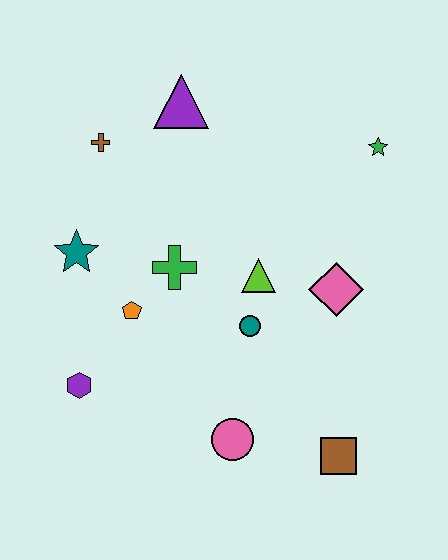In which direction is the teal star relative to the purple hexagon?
The teal star is above the purple hexagon.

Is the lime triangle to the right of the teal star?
Yes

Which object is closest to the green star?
The pink diamond is closest to the green star.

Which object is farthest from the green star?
The purple hexagon is farthest from the green star.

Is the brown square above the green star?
No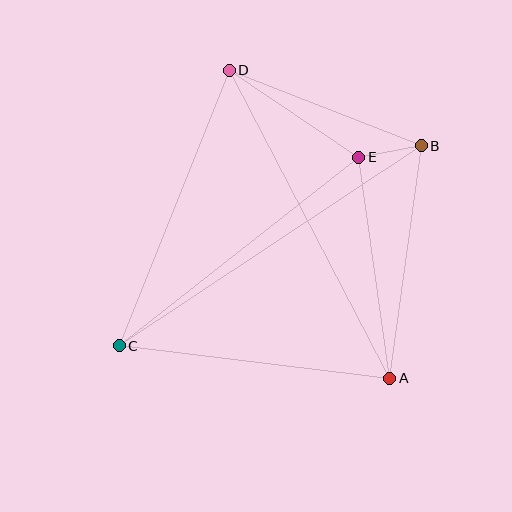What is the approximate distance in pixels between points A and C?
The distance between A and C is approximately 272 pixels.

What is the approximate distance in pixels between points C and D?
The distance between C and D is approximately 297 pixels.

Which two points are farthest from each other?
Points B and C are farthest from each other.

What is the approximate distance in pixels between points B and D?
The distance between B and D is approximately 207 pixels.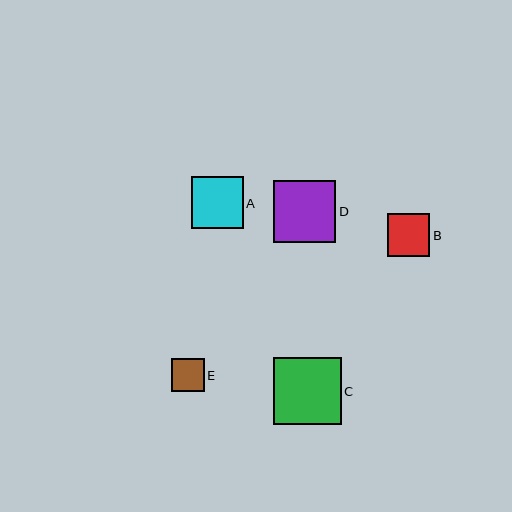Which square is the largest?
Square C is the largest with a size of approximately 68 pixels.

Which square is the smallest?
Square E is the smallest with a size of approximately 33 pixels.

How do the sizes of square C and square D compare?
Square C and square D are approximately the same size.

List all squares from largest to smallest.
From largest to smallest: C, D, A, B, E.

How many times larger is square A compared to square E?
Square A is approximately 1.6 times the size of square E.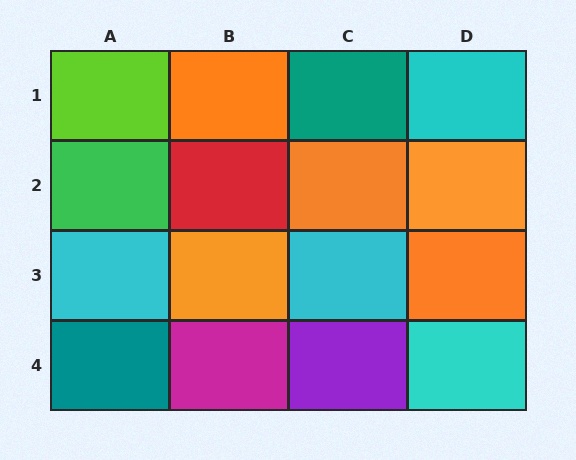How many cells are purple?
1 cell is purple.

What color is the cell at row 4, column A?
Teal.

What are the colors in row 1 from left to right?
Lime, orange, teal, cyan.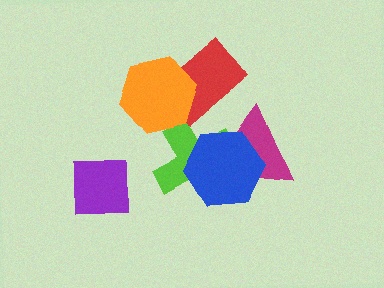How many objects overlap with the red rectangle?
1 object overlaps with the red rectangle.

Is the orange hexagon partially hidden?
No, no other shape covers it.